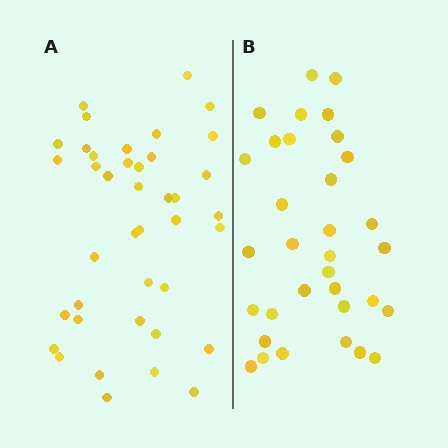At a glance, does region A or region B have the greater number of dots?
Region A (the left region) has more dots.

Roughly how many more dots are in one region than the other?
Region A has roughly 8 or so more dots than region B.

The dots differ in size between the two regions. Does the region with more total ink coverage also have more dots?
No. Region B has more total ink coverage because its dots are larger, but region A actually contains more individual dots. Total area can be misleading — the number of items is what matters here.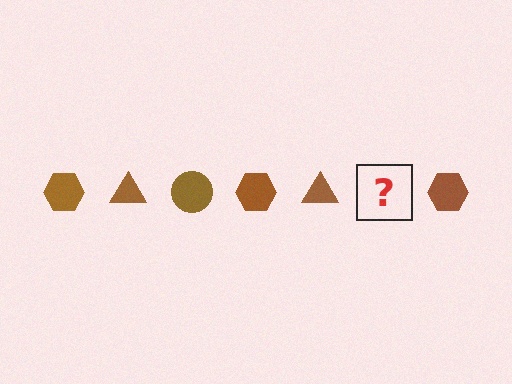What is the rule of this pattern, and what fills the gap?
The rule is that the pattern cycles through hexagon, triangle, circle shapes in brown. The gap should be filled with a brown circle.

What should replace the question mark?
The question mark should be replaced with a brown circle.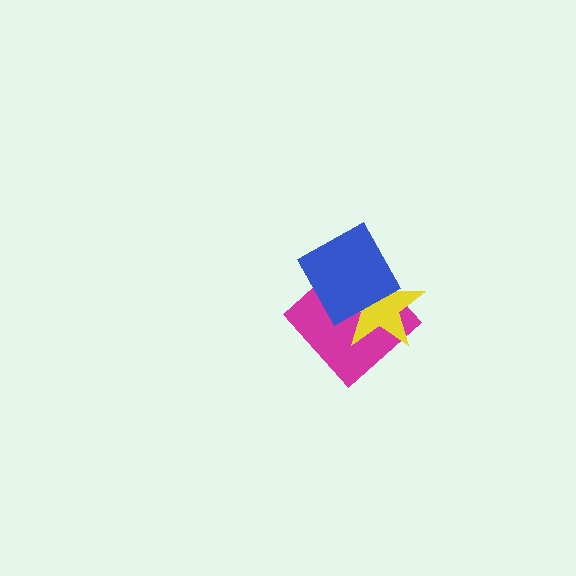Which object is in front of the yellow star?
The blue square is in front of the yellow star.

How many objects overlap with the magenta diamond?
2 objects overlap with the magenta diamond.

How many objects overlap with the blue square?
2 objects overlap with the blue square.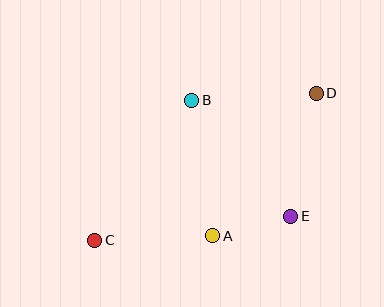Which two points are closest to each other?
Points A and E are closest to each other.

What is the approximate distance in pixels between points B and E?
The distance between B and E is approximately 153 pixels.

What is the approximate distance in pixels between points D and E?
The distance between D and E is approximately 126 pixels.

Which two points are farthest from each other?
Points C and D are farthest from each other.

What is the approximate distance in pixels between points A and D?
The distance between A and D is approximately 176 pixels.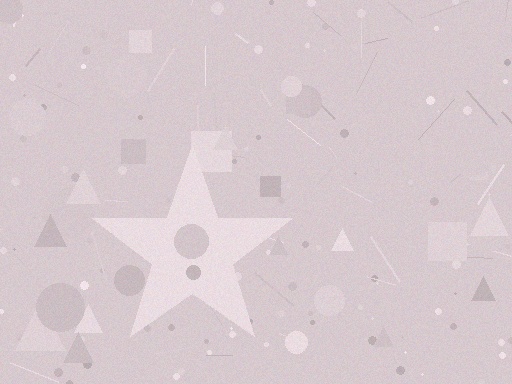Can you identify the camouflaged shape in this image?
The camouflaged shape is a star.